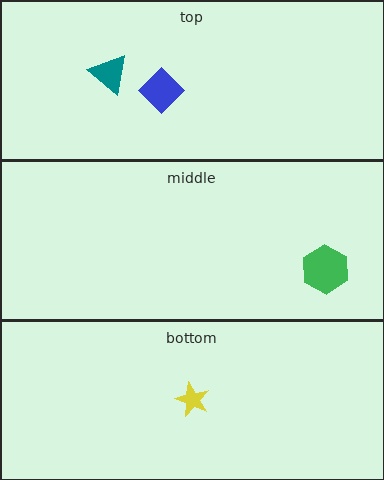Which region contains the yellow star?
The bottom region.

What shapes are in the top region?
The blue diamond, the teal triangle.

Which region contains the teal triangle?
The top region.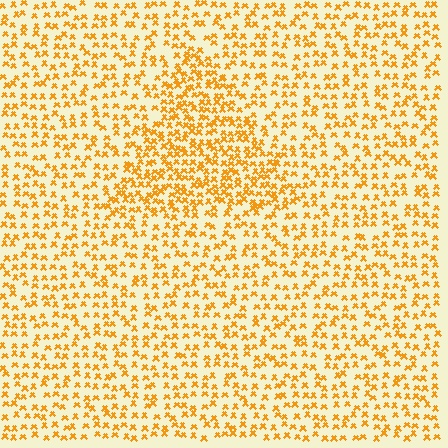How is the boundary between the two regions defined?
The boundary is defined by a change in element density (approximately 1.8x ratio). All elements are the same color, size, and shape.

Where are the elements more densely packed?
The elements are more densely packed inside the triangle boundary.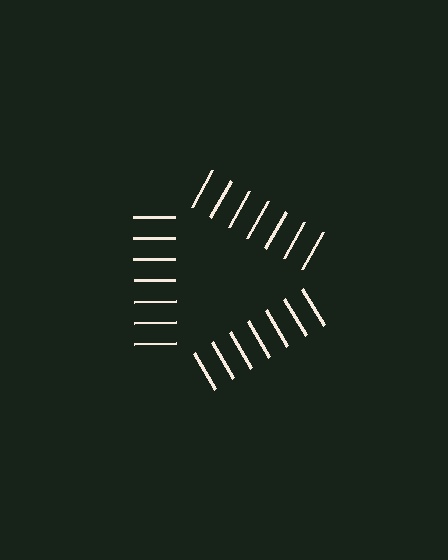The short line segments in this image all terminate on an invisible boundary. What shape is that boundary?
An illusory triangle — the line segments terminate on its edges but no continuous stroke is drawn.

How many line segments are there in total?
21 — 7 along each of the 3 edges.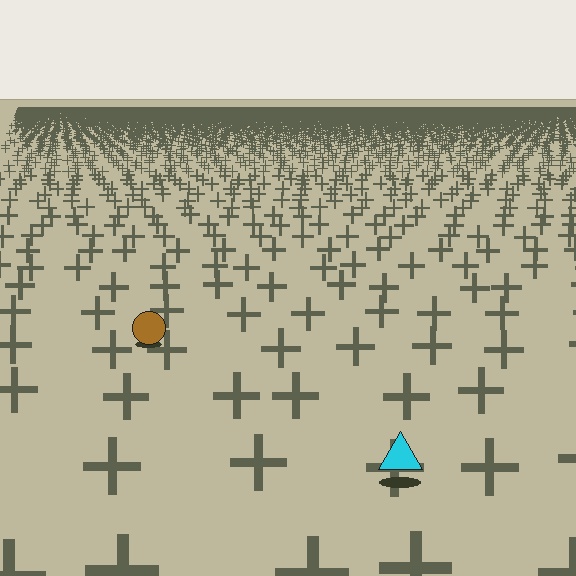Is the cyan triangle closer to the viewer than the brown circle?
Yes. The cyan triangle is closer — you can tell from the texture gradient: the ground texture is coarser near it.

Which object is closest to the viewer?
The cyan triangle is closest. The texture marks near it are larger and more spread out.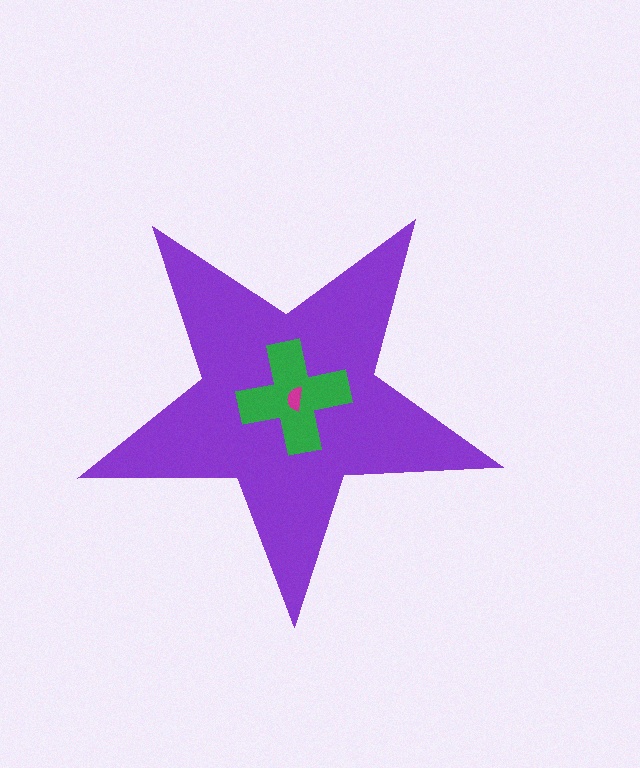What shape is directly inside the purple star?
The green cross.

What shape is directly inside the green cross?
The magenta semicircle.